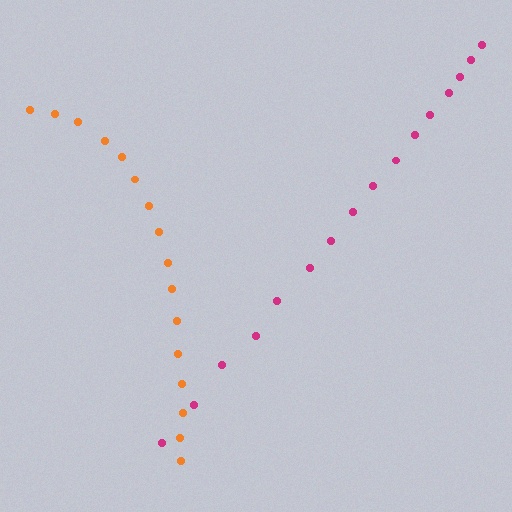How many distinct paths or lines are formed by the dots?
There are 2 distinct paths.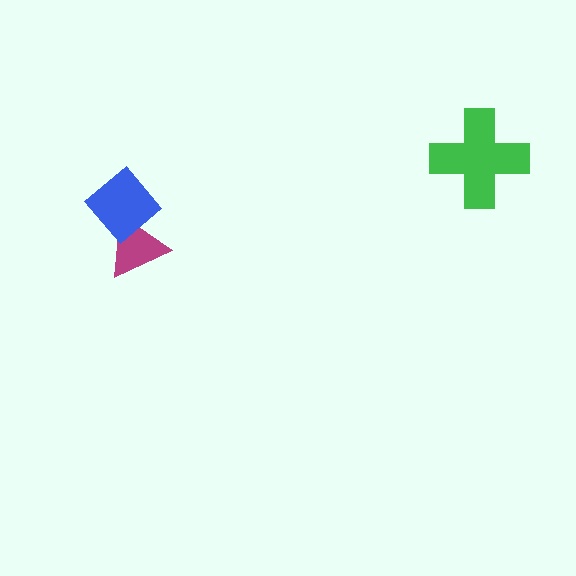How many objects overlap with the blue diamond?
1 object overlaps with the blue diamond.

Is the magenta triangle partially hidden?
Yes, it is partially covered by another shape.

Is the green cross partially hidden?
No, no other shape covers it.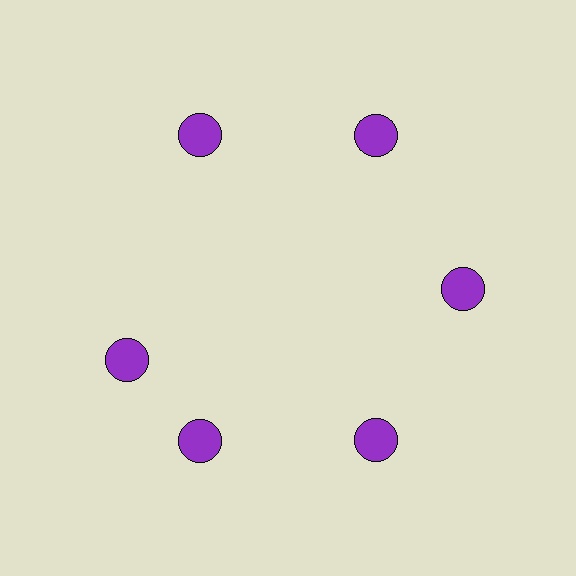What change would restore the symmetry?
The symmetry would be restored by rotating it back into even spacing with its neighbors so that all 6 circles sit at equal angles and equal distance from the center.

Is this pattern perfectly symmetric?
No. The 6 purple circles are arranged in a ring, but one element near the 9 o'clock position is rotated out of alignment along the ring, breaking the 6-fold rotational symmetry.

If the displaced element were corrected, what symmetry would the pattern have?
It would have 6-fold rotational symmetry — the pattern would map onto itself every 60 degrees.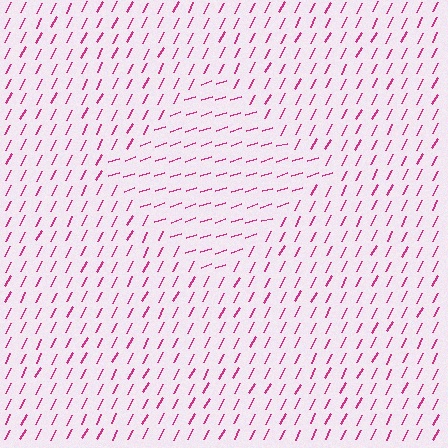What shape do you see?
I see a diamond.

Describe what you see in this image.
The image is filled with small magenta line segments. A diamond region in the image has lines oriented differently from the surrounding lines, creating a visible texture boundary.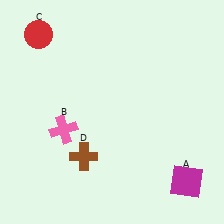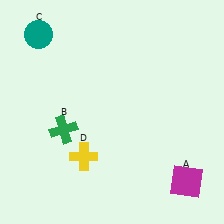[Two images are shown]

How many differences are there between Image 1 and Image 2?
There are 3 differences between the two images.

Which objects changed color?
B changed from pink to green. C changed from red to teal. D changed from brown to yellow.